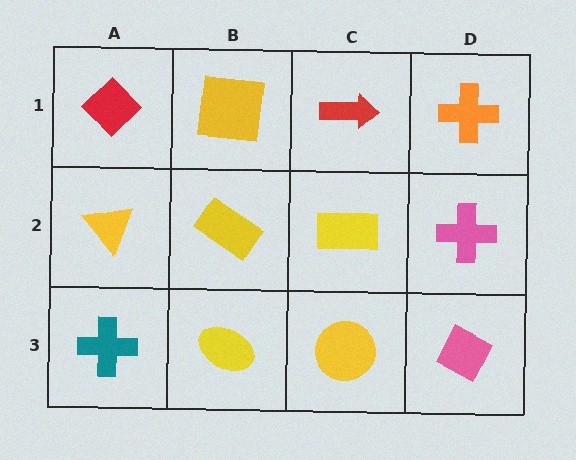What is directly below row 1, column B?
A yellow rectangle.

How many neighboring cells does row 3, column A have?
2.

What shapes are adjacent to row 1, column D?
A pink cross (row 2, column D), a red arrow (row 1, column C).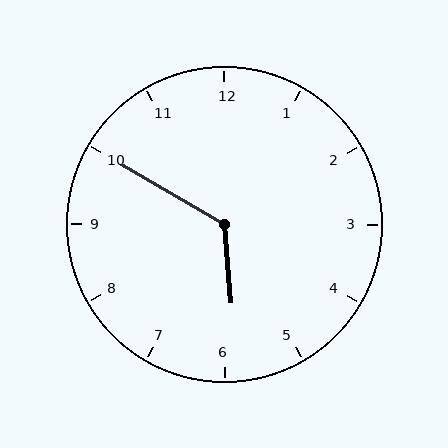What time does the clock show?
5:50.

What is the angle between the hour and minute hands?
Approximately 125 degrees.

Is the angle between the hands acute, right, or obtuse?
It is obtuse.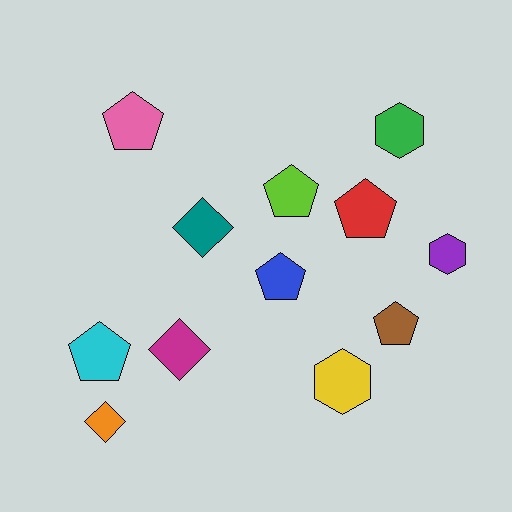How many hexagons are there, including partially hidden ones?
There are 3 hexagons.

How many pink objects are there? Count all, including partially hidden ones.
There is 1 pink object.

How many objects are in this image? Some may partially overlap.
There are 12 objects.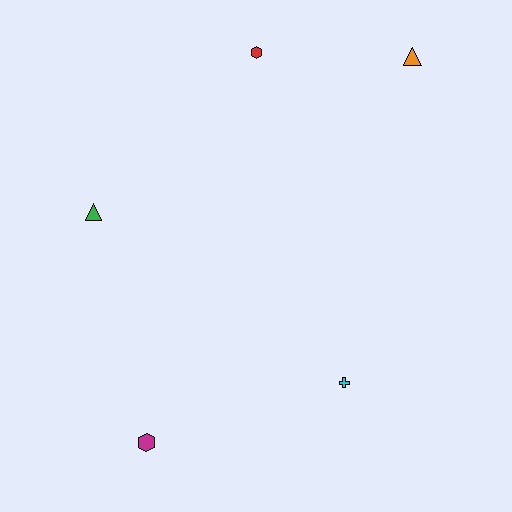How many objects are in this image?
There are 5 objects.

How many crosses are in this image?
There is 1 cross.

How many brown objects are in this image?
There are no brown objects.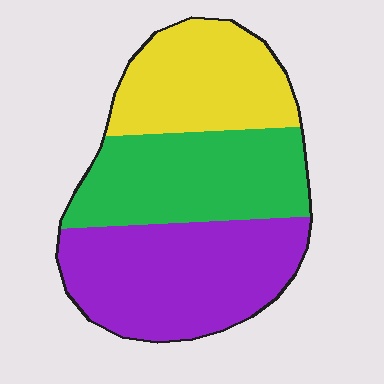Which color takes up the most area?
Purple, at roughly 40%.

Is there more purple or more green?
Purple.